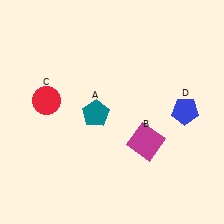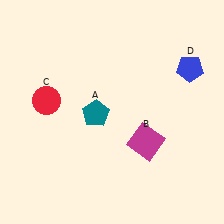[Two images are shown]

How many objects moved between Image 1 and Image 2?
1 object moved between the two images.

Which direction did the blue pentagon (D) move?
The blue pentagon (D) moved up.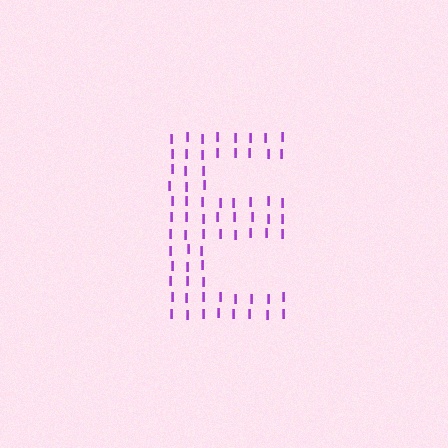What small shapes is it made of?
It is made of small letter I's.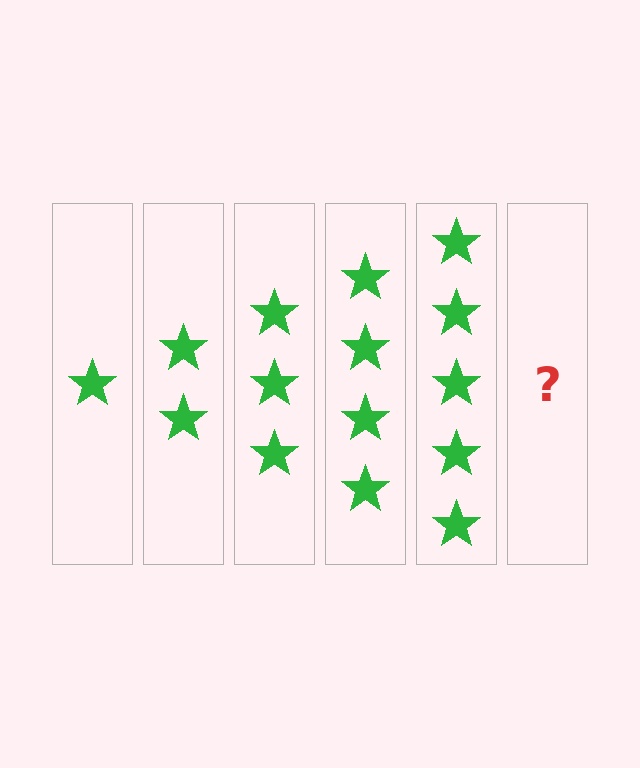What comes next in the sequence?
The next element should be 6 stars.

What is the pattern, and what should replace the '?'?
The pattern is that each step adds one more star. The '?' should be 6 stars.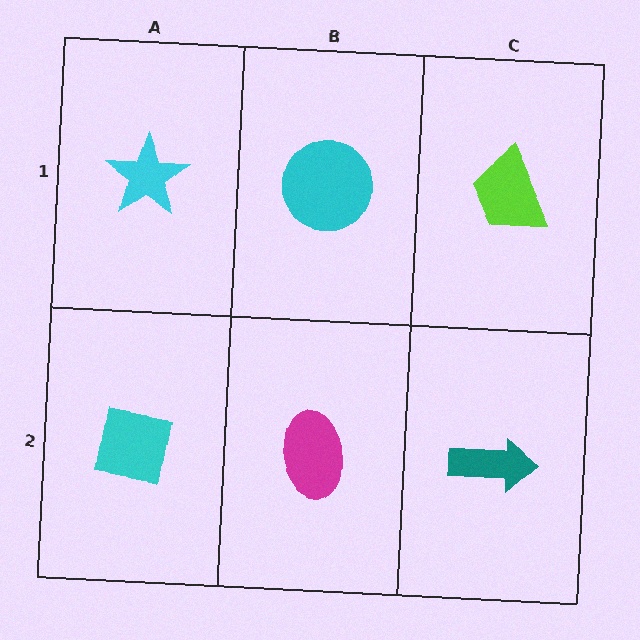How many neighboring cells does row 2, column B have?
3.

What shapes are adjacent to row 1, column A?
A cyan square (row 2, column A), a cyan circle (row 1, column B).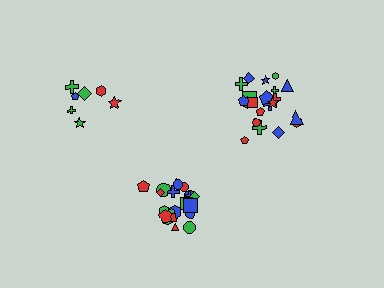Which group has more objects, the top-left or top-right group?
The top-right group.